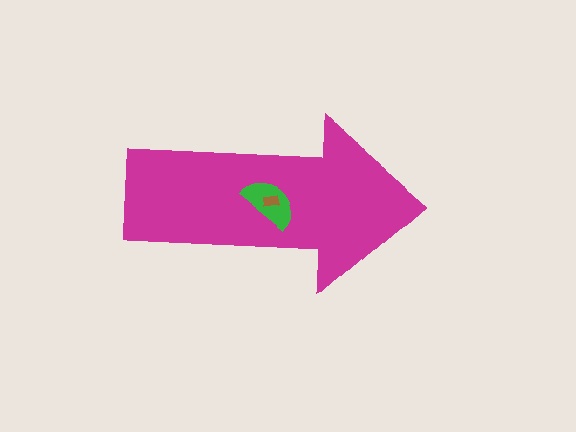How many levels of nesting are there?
3.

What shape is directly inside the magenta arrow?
The green semicircle.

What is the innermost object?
The brown rectangle.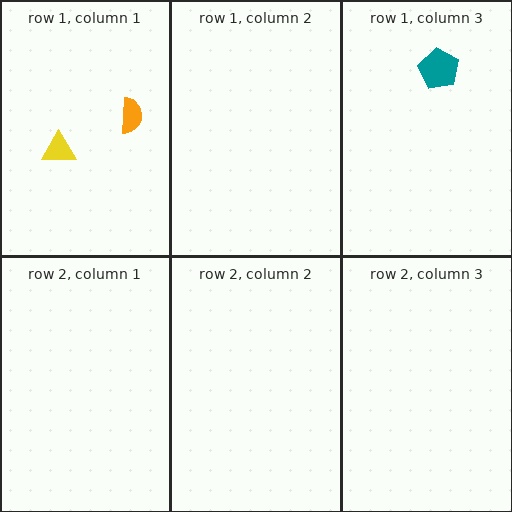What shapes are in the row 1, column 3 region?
The teal pentagon.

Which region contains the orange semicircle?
The row 1, column 1 region.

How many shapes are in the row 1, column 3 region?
1.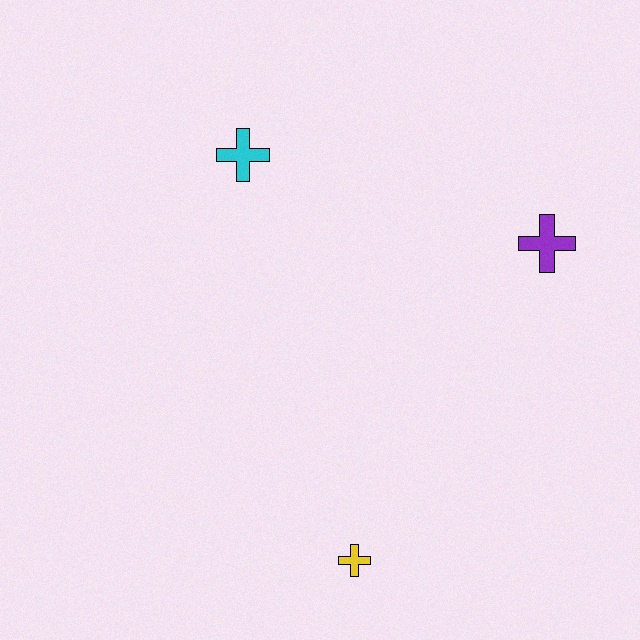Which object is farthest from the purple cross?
The yellow cross is farthest from the purple cross.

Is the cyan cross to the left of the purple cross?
Yes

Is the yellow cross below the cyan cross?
Yes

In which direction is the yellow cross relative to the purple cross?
The yellow cross is below the purple cross.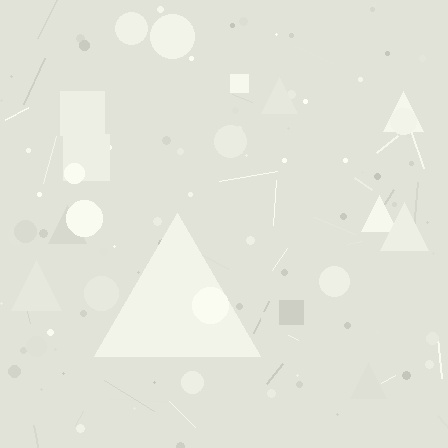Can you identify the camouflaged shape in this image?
The camouflaged shape is a triangle.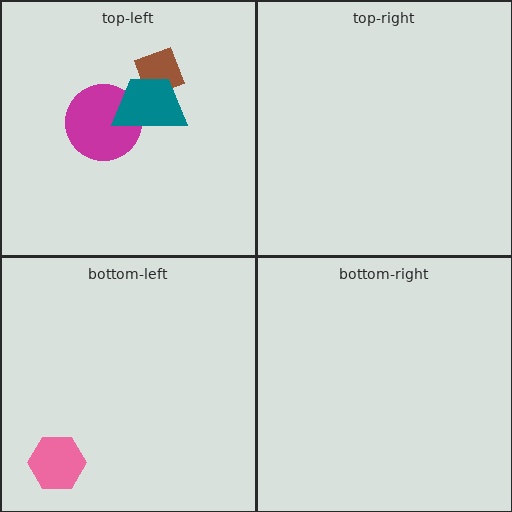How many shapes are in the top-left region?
3.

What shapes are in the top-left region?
The magenta circle, the brown diamond, the teal trapezoid.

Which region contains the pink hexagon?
The bottom-left region.